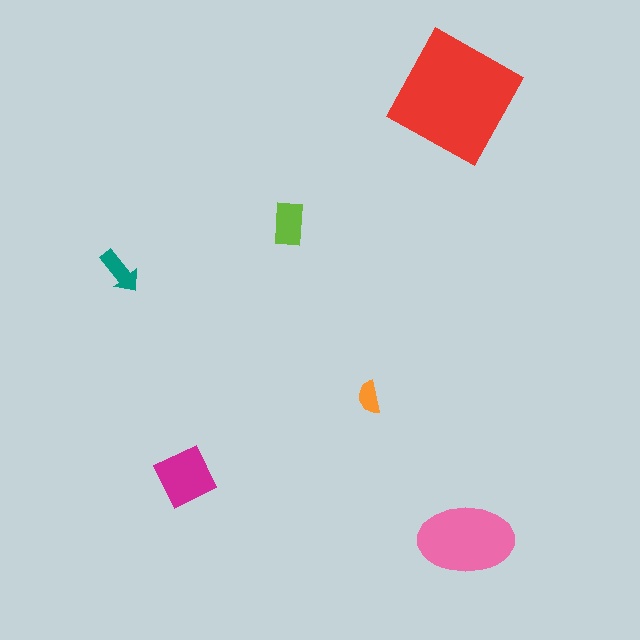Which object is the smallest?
The orange semicircle.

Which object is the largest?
The red square.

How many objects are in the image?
There are 6 objects in the image.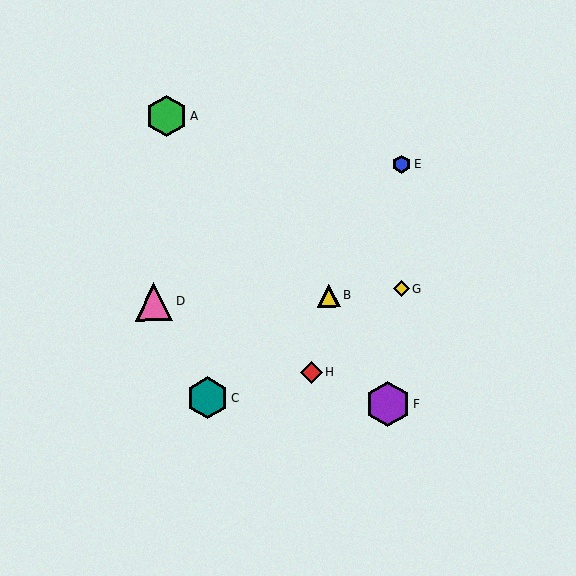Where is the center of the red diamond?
The center of the red diamond is at (311, 372).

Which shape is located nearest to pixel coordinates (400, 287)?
The yellow diamond (labeled G) at (401, 288) is nearest to that location.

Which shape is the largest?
The purple hexagon (labeled F) is the largest.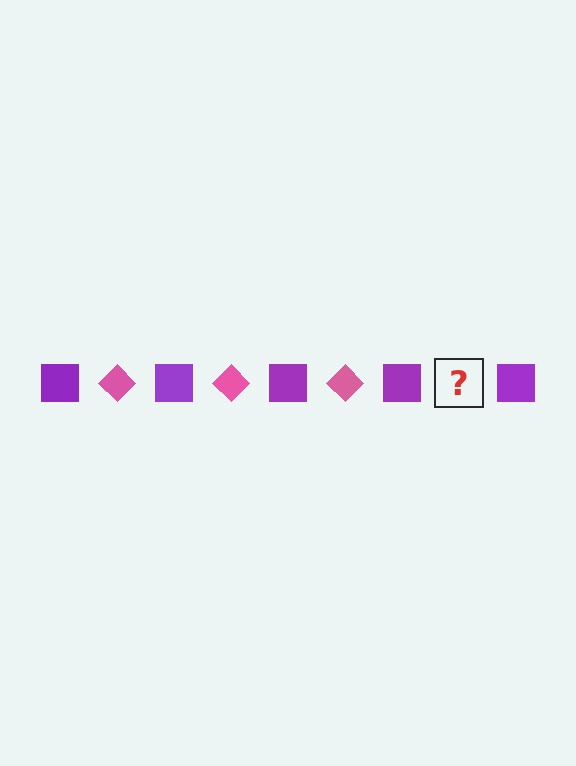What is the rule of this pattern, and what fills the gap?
The rule is that the pattern alternates between purple square and pink diamond. The gap should be filled with a pink diamond.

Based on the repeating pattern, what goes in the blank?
The blank should be a pink diamond.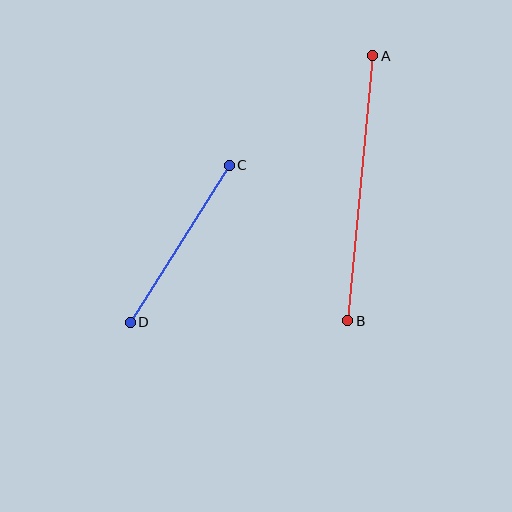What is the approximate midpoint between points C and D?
The midpoint is at approximately (180, 244) pixels.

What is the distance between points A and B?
The distance is approximately 266 pixels.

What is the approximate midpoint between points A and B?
The midpoint is at approximately (360, 188) pixels.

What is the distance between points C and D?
The distance is approximately 186 pixels.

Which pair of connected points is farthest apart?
Points A and B are farthest apart.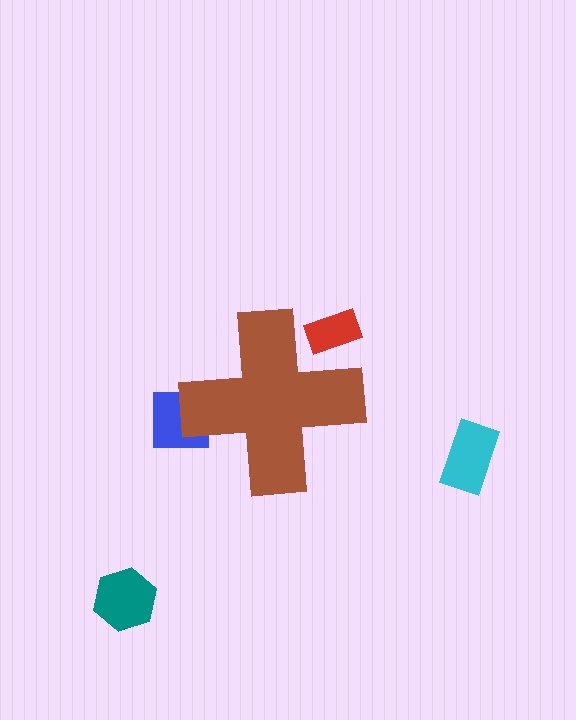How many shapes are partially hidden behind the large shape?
2 shapes are partially hidden.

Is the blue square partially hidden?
Yes, the blue square is partially hidden behind the brown cross.